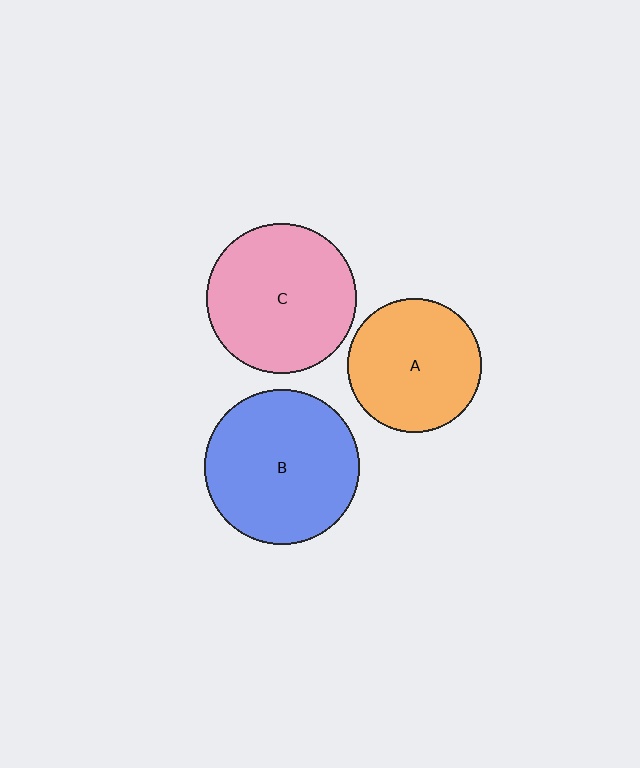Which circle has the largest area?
Circle B (blue).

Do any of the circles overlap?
No, none of the circles overlap.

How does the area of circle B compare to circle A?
Approximately 1.4 times.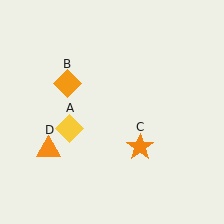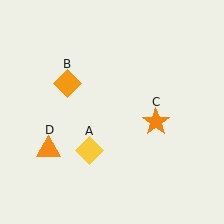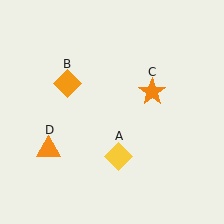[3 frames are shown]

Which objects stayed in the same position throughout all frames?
Orange diamond (object B) and orange triangle (object D) remained stationary.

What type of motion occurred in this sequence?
The yellow diamond (object A), orange star (object C) rotated counterclockwise around the center of the scene.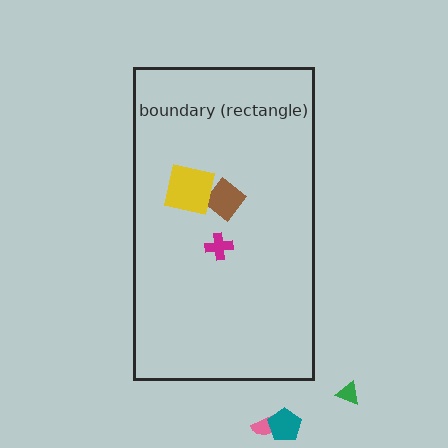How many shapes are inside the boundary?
3 inside, 3 outside.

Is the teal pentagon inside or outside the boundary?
Outside.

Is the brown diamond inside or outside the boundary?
Inside.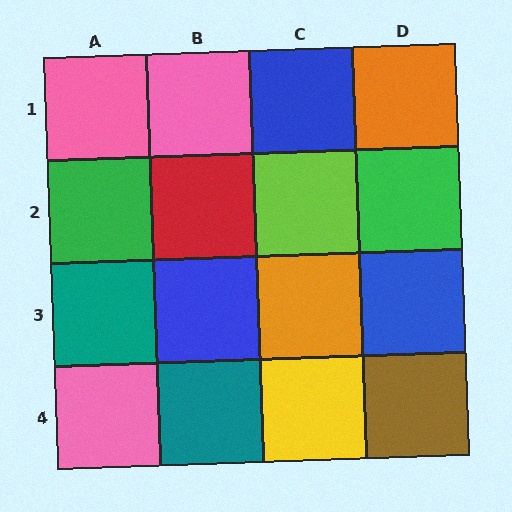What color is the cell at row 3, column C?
Orange.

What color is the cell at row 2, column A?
Green.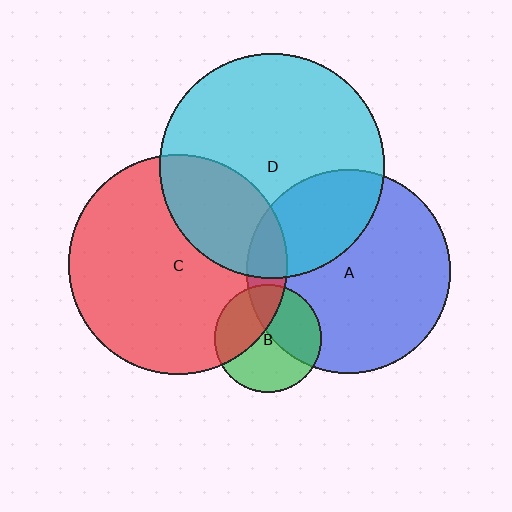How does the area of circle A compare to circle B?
Approximately 3.6 times.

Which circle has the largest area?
Circle D (cyan).